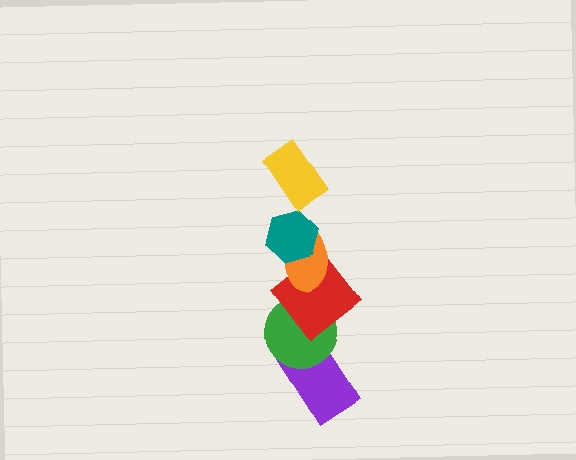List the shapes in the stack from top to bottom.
From top to bottom: the yellow rectangle, the teal hexagon, the orange ellipse, the red diamond, the green circle, the purple rectangle.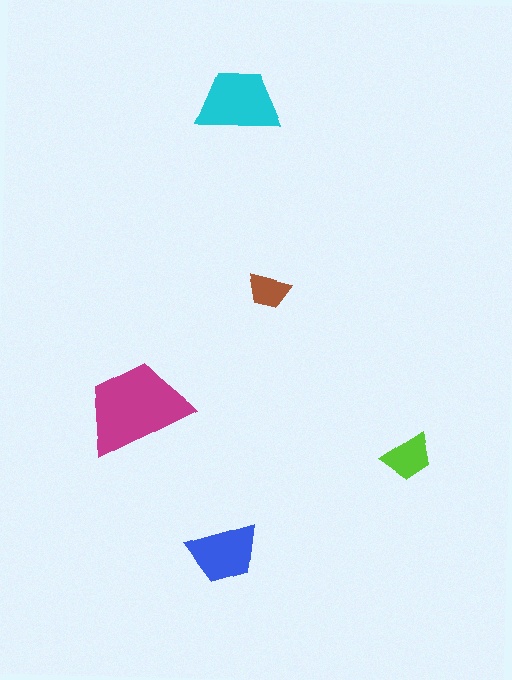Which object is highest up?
The cyan trapezoid is topmost.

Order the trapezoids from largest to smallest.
the magenta one, the cyan one, the blue one, the lime one, the brown one.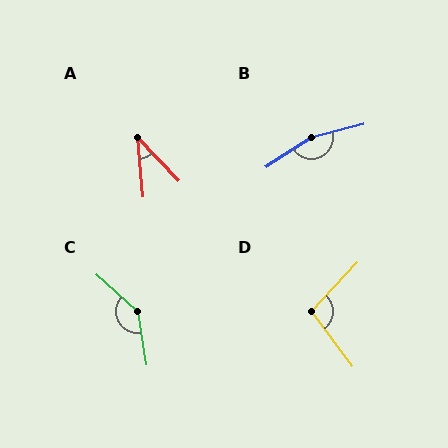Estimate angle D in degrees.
Approximately 99 degrees.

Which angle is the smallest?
A, at approximately 39 degrees.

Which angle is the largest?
B, at approximately 162 degrees.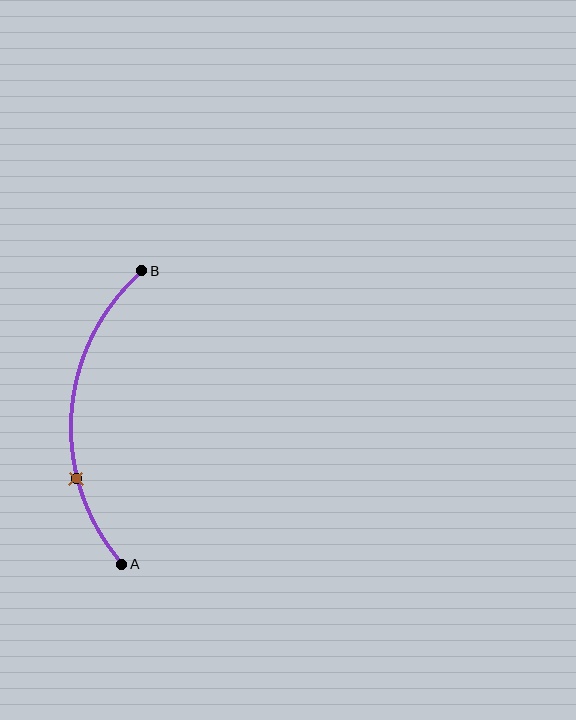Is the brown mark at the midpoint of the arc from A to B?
No. The brown mark lies on the arc but is closer to endpoint A. The arc midpoint would be at the point on the curve equidistant along the arc from both A and B.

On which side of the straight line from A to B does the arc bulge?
The arc bulges to the left of the straight line connecting A and B.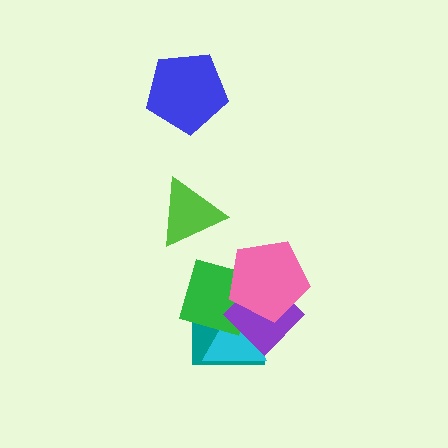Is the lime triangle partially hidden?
No, no other shape covers it.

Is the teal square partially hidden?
Yes, it is partially covered by another shape.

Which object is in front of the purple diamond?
The pink pentagon is in front of the purple diamond.